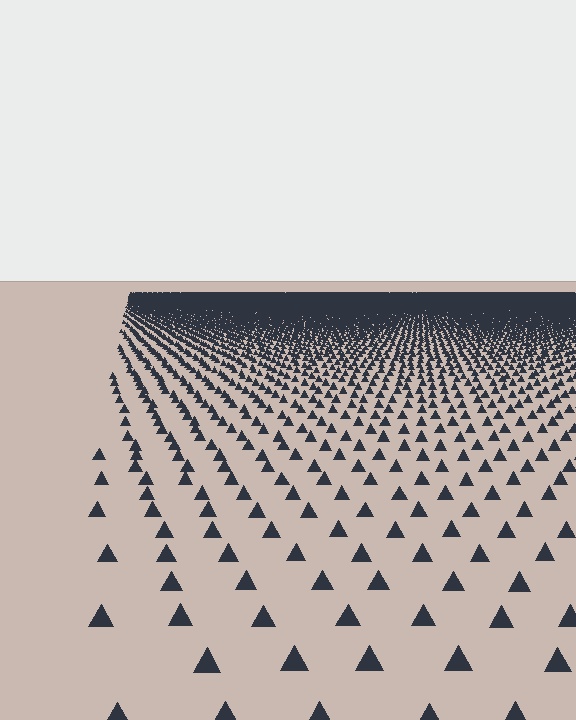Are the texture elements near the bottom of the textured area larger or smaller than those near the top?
Larger. Near the bottom, elements are closer to the viewer and appear at a bigger on-screen size.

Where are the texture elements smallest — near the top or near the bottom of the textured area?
Near the top.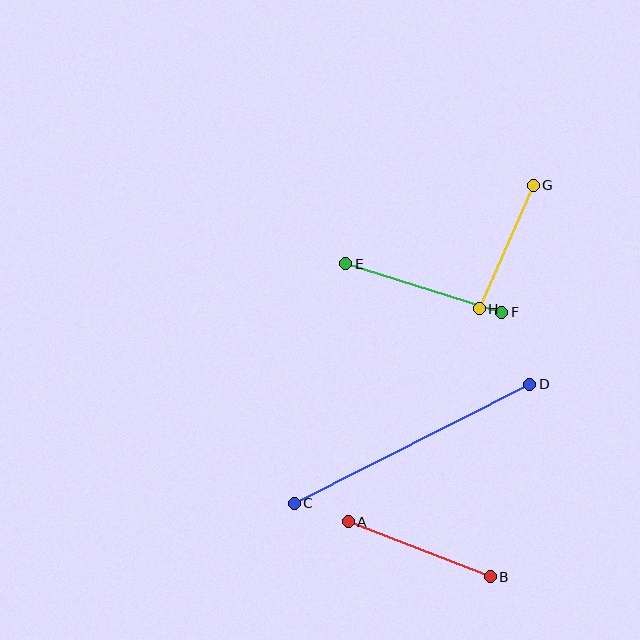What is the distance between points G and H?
The distance is approximately 135 pixels.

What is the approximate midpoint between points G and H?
The midpoint is at approximately (506, 247) pixels.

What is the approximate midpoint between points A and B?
The midpoint is at approximately (419, 549) pixels.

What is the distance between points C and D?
The distance is approximately 264 pixels.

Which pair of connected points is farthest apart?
Points C and D are farthest apart.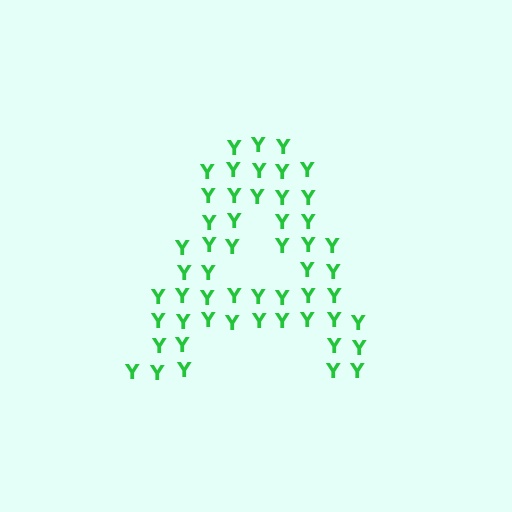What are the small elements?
The small elements are letter Y's.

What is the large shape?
The large shape is the letter A.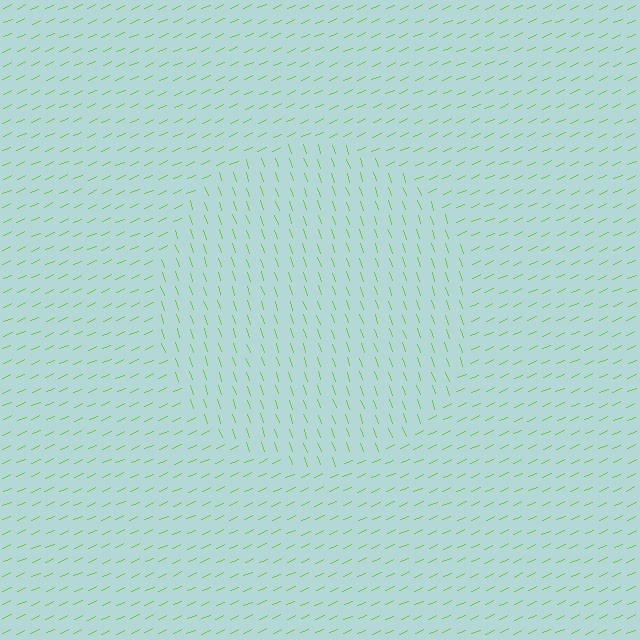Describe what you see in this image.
The image is filled with small lime line segments. A circle region in the image has lines oriented differently from the surrounding lines, creating a visible texture boundary.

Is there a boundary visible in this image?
Yes, there is a texture boundary formed by a change in line orientation.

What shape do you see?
I see a circle.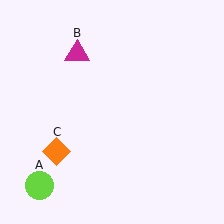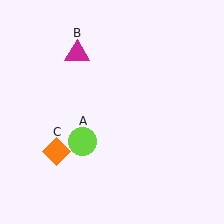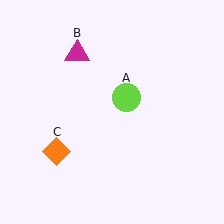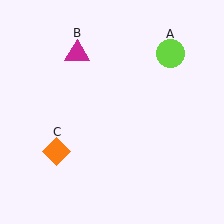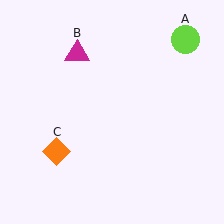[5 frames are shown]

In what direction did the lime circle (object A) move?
The lime circle (object A) moved up and to the right.